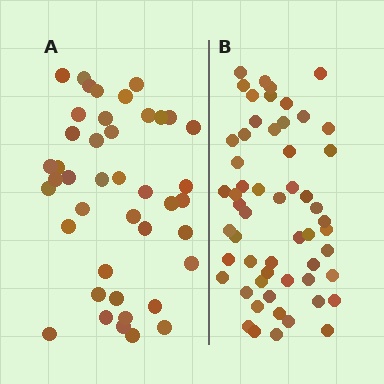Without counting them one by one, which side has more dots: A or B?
Region B (the right region) has more dots.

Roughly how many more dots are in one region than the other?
Region B has approximately 15 more dots than region A.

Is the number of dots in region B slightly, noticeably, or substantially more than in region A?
Region B has noticeably more, but not dramatically so. The ratio is roughly 1.3 to 1.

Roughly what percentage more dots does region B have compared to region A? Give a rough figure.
About 35% more.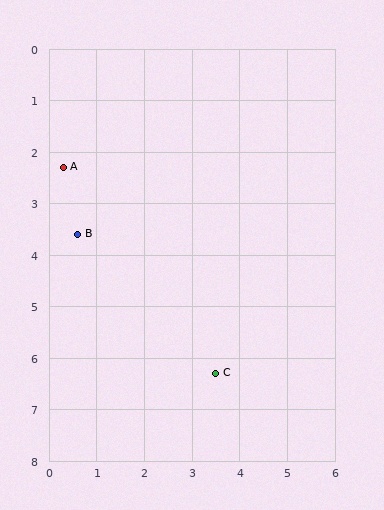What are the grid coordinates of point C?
Point C is at approximately (3.5, 6.3).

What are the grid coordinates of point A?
Point A is at approximately (0.3, 2.3).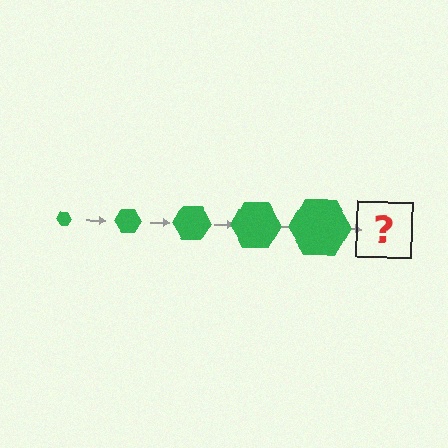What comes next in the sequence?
The next element should be a green hexagon, larger than the previous one.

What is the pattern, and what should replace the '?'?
The pattern is that the hexagon gets progressively larger each step. The '?' should be a green hexagon, larger than the previous one.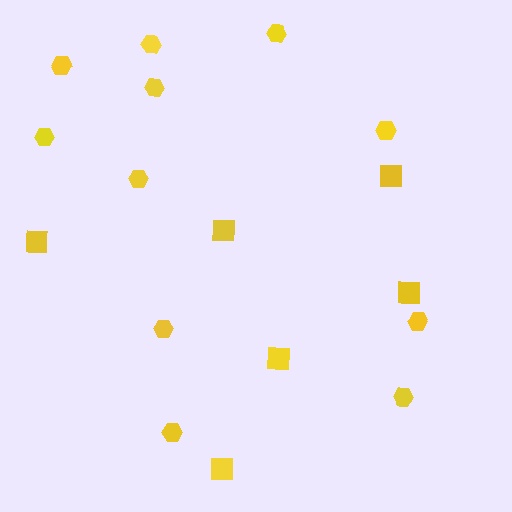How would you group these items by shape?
There are 2 groups: one group of squares (6) and one group of hexagons (11).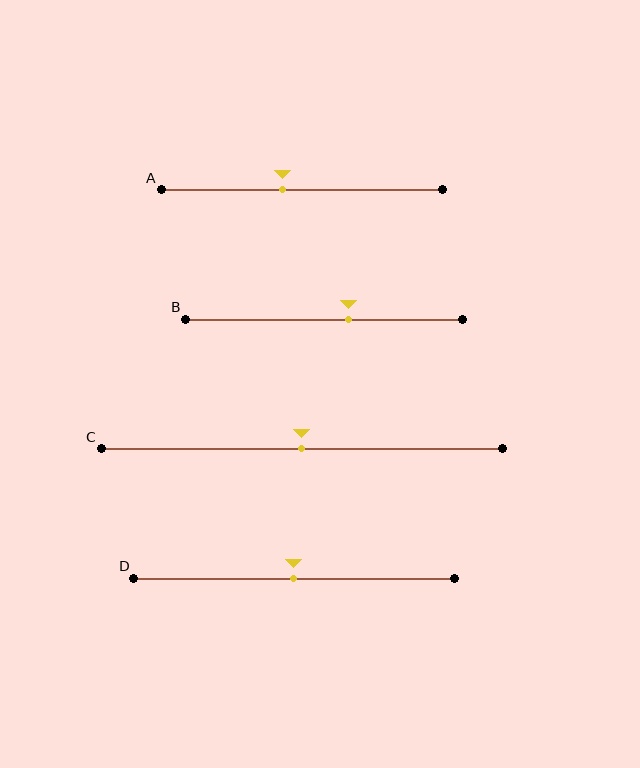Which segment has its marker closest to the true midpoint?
Segment C has its marker closest to the true midpoint.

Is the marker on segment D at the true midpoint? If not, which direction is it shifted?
Yes, the marker on segment D is at the true midpoint.